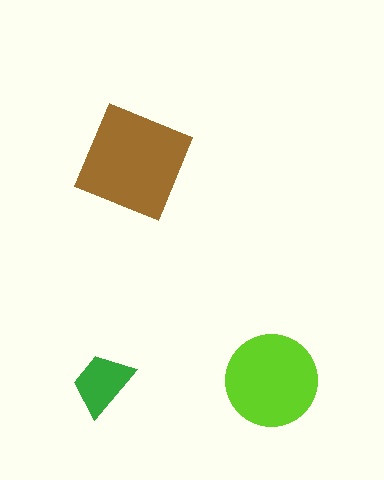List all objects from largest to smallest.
The brown diamond, the lime circle, the green trapezoid.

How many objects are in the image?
There are 3 objects in the image.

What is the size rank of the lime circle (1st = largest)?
2nd.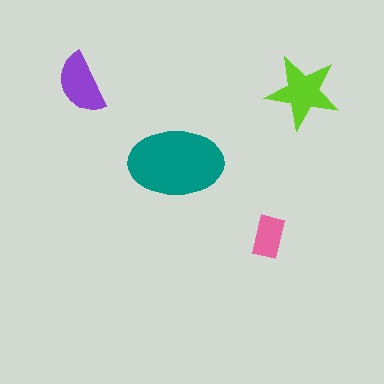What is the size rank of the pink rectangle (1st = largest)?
4th.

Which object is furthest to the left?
The purple semicircle is leftmost.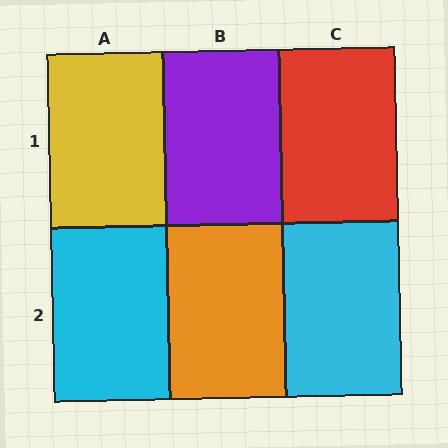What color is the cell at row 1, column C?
Red.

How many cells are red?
1 cell is red.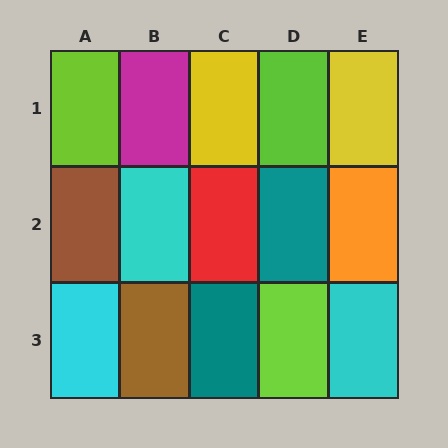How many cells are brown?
2 cells are brown.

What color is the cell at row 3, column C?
Teal.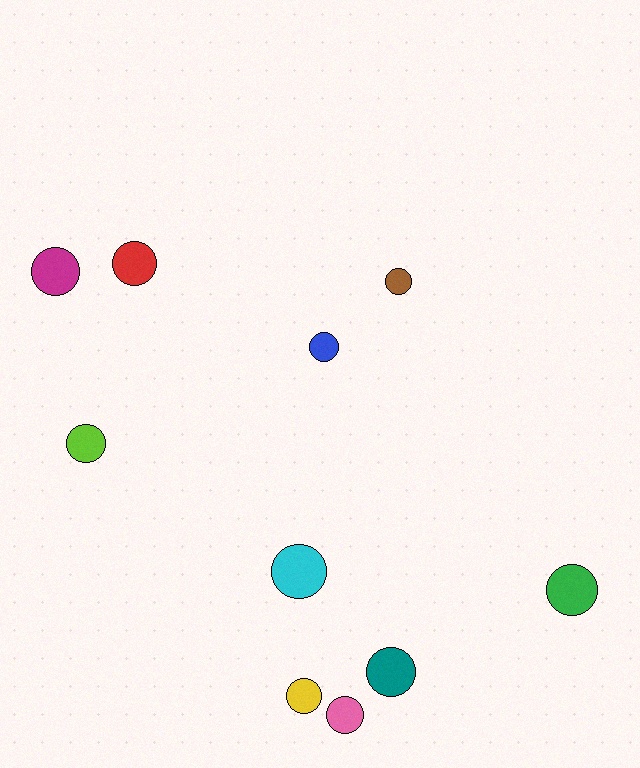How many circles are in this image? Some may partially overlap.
There are 10 circles.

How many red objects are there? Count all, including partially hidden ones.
There is 1 red object.